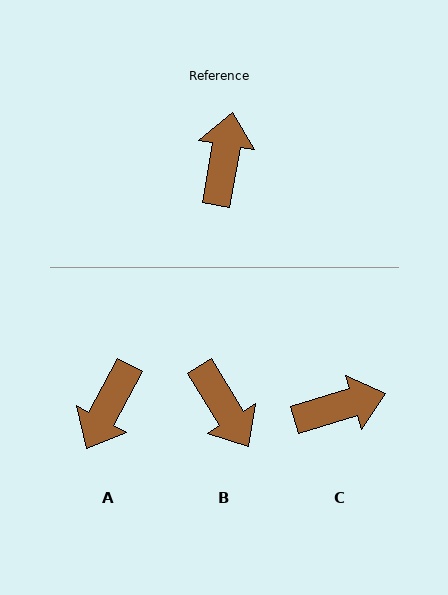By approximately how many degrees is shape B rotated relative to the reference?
Approximately 139 degrees clockwise.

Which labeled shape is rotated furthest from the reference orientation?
A, about 162 degrees away.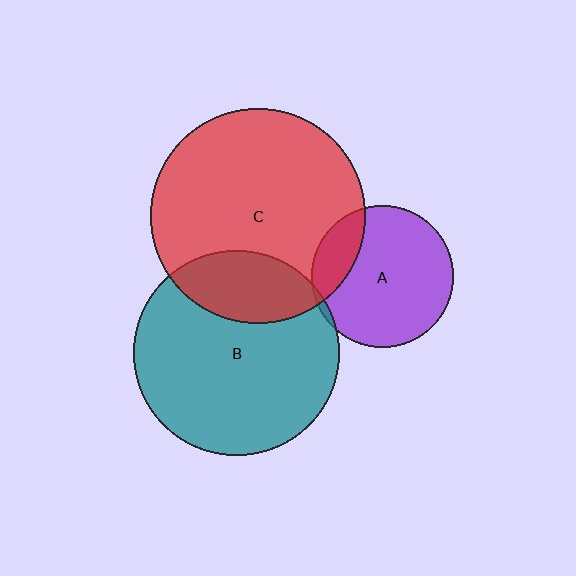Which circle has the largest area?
Circle C (red).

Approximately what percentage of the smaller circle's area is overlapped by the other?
Approximately 20%.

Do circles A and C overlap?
Yes.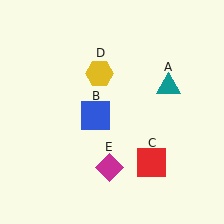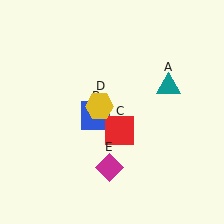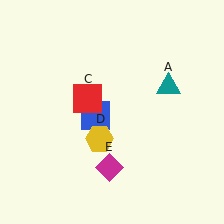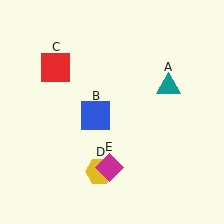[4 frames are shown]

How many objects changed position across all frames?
2 objects changed position: red square (object C), yellow hexagon (object D).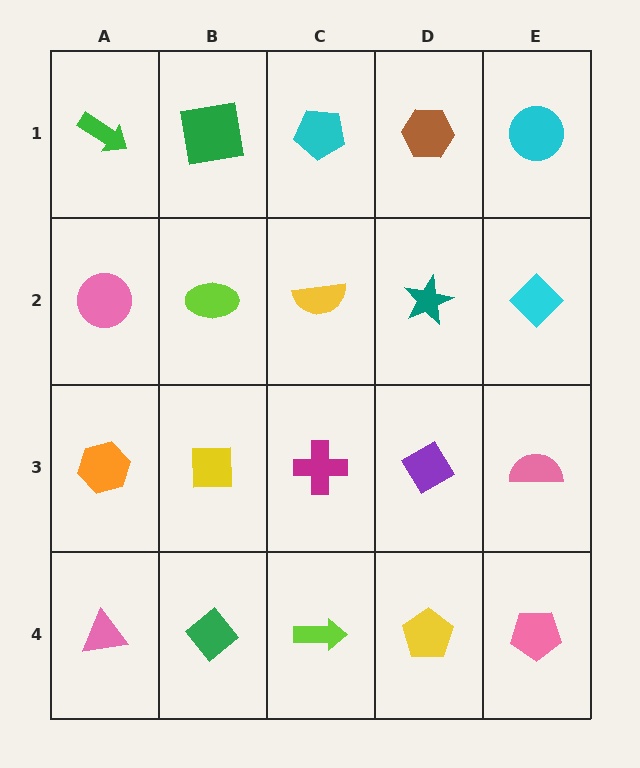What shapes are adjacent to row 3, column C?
A yellow semicircle (row 2, column C), a lime arrow (row 4, column C), a yellow square (row 3, column B), a purple diamond (row 3, column D).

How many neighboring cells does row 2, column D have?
4.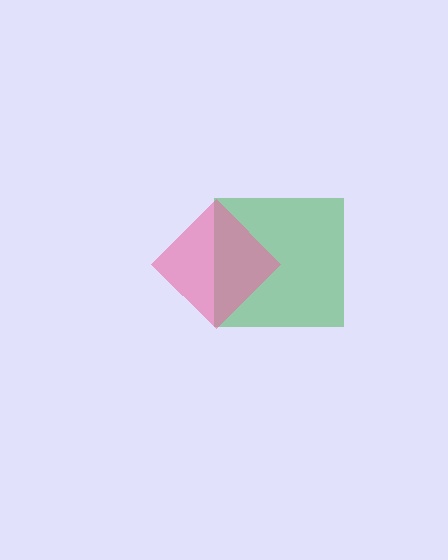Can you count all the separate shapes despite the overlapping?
Yes, there are 2 separate shapes.